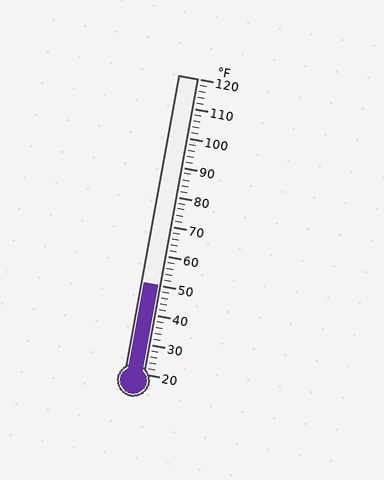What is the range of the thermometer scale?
The thermometer scale ranges from 20°F to 120°F.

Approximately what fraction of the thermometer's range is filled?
The thermometer is filled to approximately 30% of its range.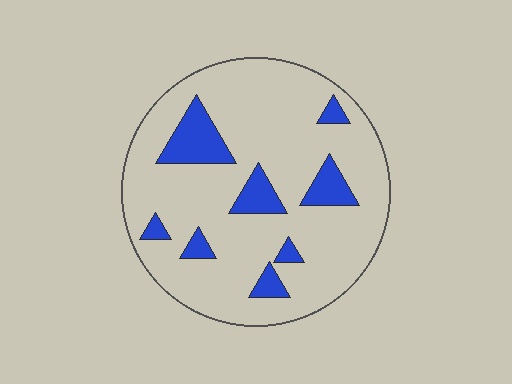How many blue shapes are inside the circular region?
8.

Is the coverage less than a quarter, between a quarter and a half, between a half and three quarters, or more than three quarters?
Less than a quarter.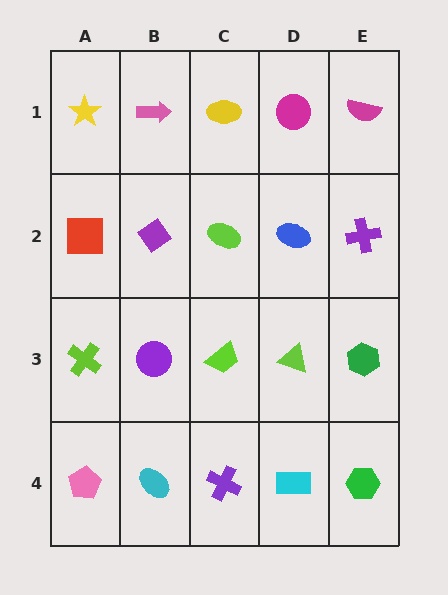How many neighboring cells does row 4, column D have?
3.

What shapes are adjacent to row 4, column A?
A lime cross (row 3, column A), a cyan ellipse (row 4, column B).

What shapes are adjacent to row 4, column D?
A lime triangle (row 3, column D), a purple cross (row 4, column C), a green hexagon (row 4, column E).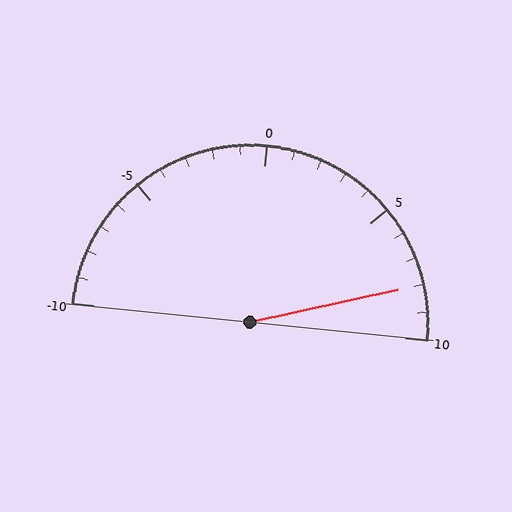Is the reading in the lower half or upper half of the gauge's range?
The reading is in the upper half of the range (-10 to 10).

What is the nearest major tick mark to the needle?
The nearest major tick mark is 10.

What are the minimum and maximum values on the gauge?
The gauge ranges from -10 to 10.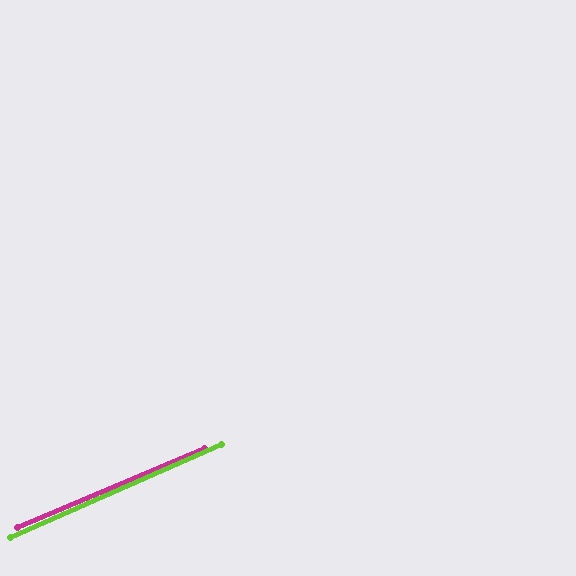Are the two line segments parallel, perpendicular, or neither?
Parallel — their directions differ by only 0.7°.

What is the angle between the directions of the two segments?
Approximately 1 degree.